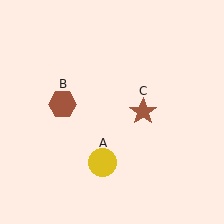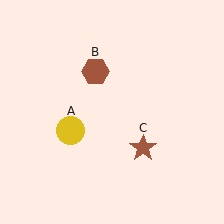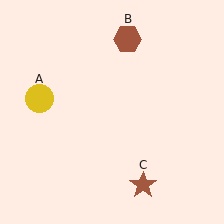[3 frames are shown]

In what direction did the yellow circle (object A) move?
The yellow circle (object A) moved up and to the left.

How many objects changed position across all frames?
3 objects changed position: yellow circle (object A), brown hexagon (object B), brown star (object C).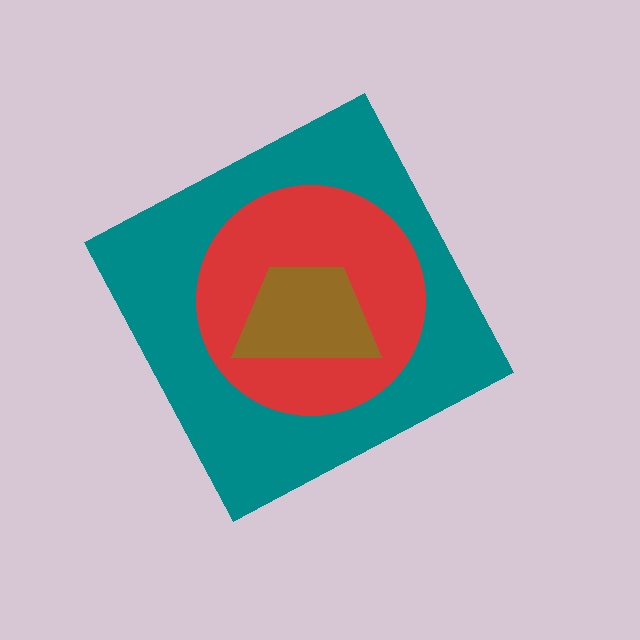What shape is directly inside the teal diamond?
The red circle.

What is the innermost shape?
The brown trapezoid.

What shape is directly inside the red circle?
The brown trapezoid.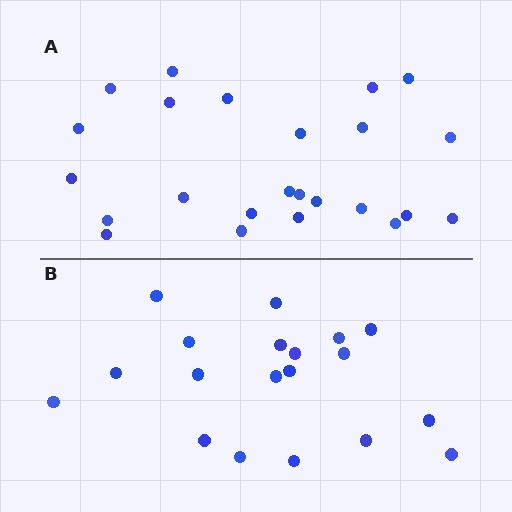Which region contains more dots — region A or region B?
Region A (the top region) has more dots.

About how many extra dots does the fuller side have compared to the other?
Region A has about 5 more dots than region B.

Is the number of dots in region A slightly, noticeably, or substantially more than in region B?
Region A has noticeably more, but not dramatically so. The ratio is roughly 1.3 to 1.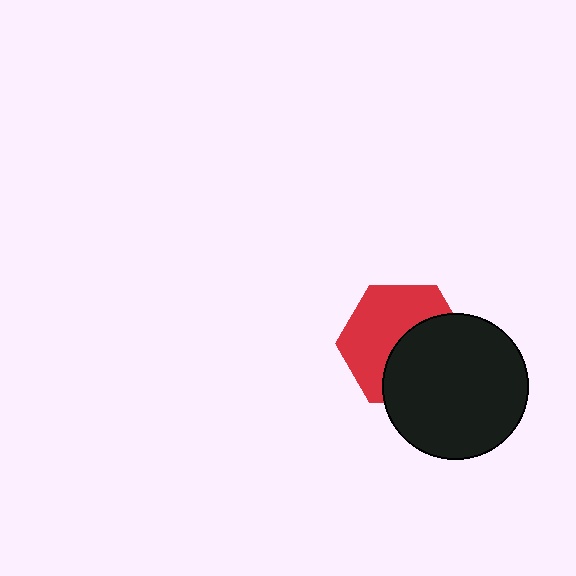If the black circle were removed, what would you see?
You would see the complete red hexagon.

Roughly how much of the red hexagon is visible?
About half of it is visible (roughly 54%).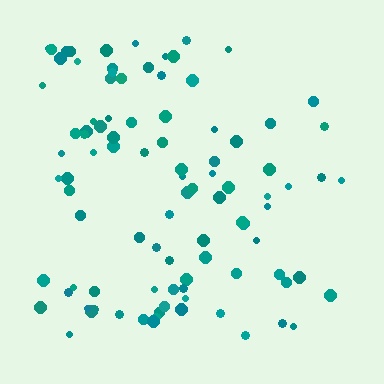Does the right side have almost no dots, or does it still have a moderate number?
Still a moderate number, just noticeably fewer than the left.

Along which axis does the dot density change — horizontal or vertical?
Horizontal.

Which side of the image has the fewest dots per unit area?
The right.